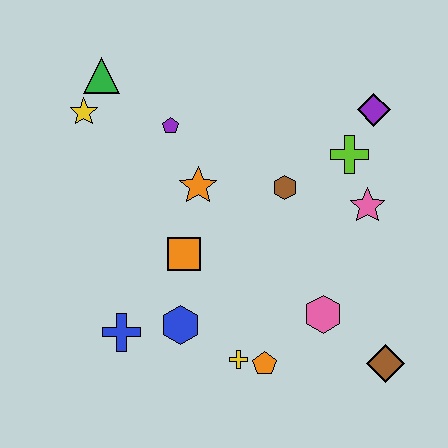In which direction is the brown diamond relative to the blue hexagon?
The brown diamond is to the right of the blue hexagon.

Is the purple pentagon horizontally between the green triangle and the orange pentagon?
Yes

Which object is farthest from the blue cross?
The purple diamond is farthest from the blue cross.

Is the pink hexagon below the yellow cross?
No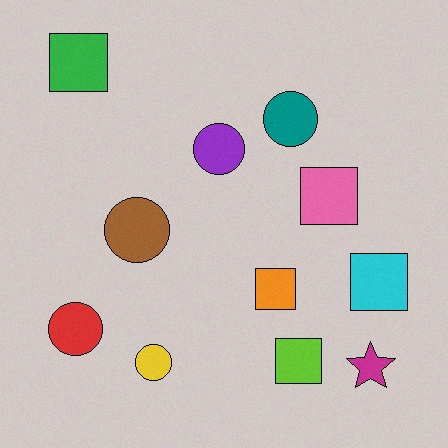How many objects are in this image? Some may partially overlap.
There are 11 objects.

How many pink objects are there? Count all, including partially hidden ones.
There is 1 pink object.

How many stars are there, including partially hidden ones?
There is 1 star.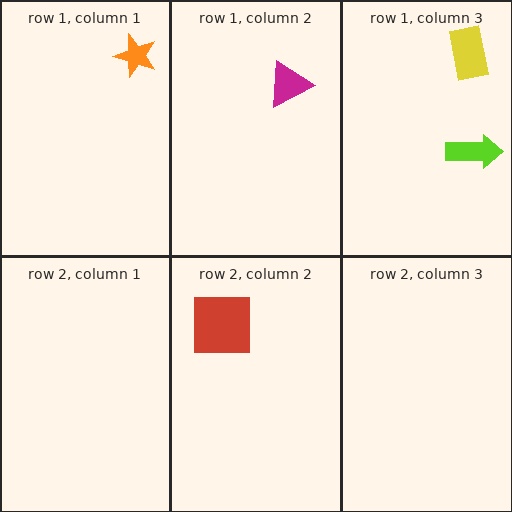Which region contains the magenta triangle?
The row 1, column 2 region.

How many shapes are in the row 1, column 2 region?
1.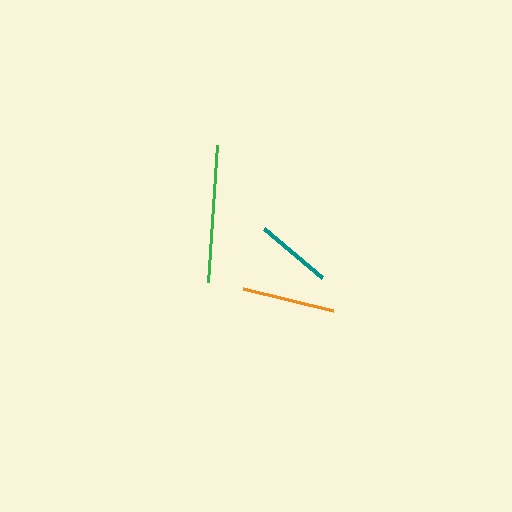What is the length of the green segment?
The green segment is approximately 138 pixels long.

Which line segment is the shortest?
The teal line is the shortest at approximately 76 pixels.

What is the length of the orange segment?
The orange segment is approximately 93 pixels long.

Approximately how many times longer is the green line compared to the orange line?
The green line is approximately 1.5 times the length of the orange line.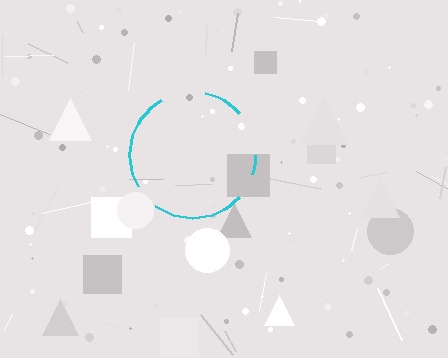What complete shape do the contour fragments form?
The contour fragments form a circle.